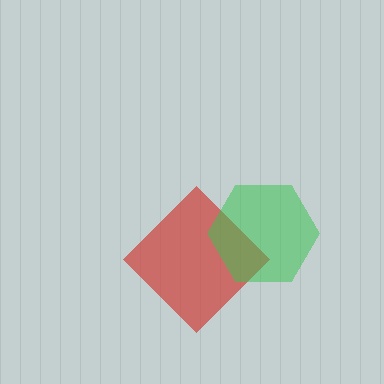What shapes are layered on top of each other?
The layered shapes are: a red diamond, a green hexagon.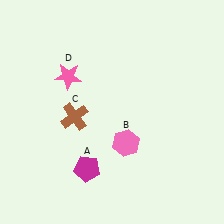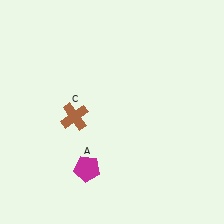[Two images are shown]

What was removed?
The pink star (D), the pink hexagon (B) were removed in Image 2.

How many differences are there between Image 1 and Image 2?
There are 2 differences between the two images.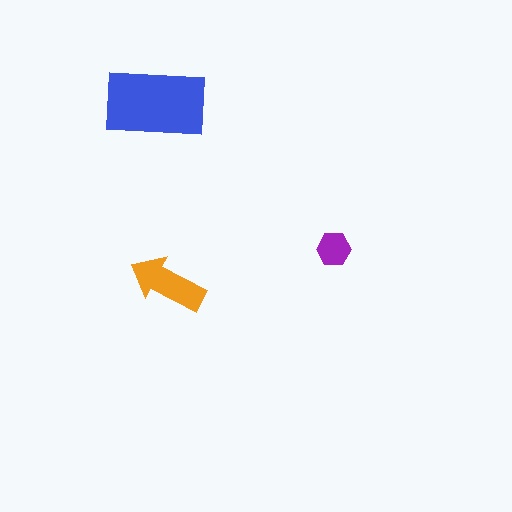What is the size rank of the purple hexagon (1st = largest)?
3rd.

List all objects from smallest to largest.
The purple hexagon, the orange arrow, the blue rectangle.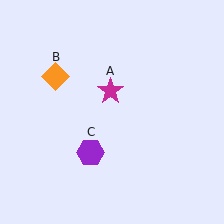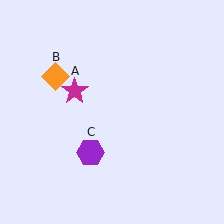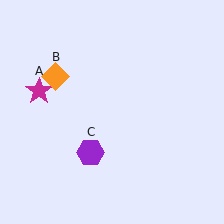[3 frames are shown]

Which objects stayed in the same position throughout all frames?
Orange diamond (object B) and purple hexagon (object C) remained stationary.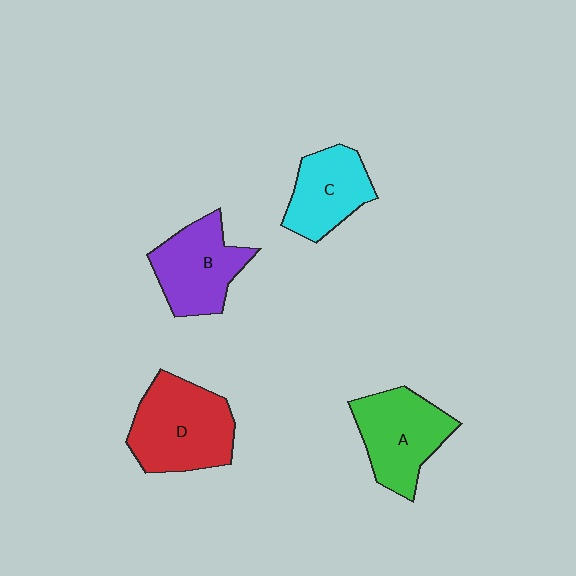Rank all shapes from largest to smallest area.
From largest to smallest: D (red), A (green), B (purple), C (cyan).